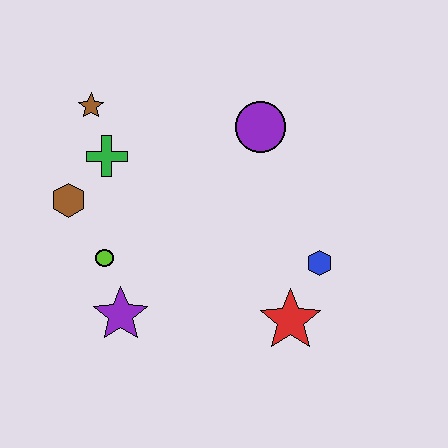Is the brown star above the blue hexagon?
Yes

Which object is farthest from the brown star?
The red star is farthest from the brown star.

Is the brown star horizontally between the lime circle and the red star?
No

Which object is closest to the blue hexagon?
The red star is closest to the blue hexagon.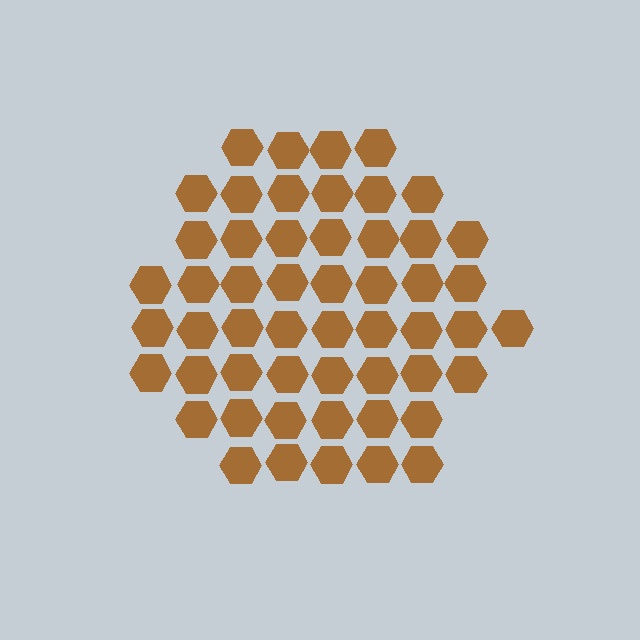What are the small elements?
The small elements are hexagons.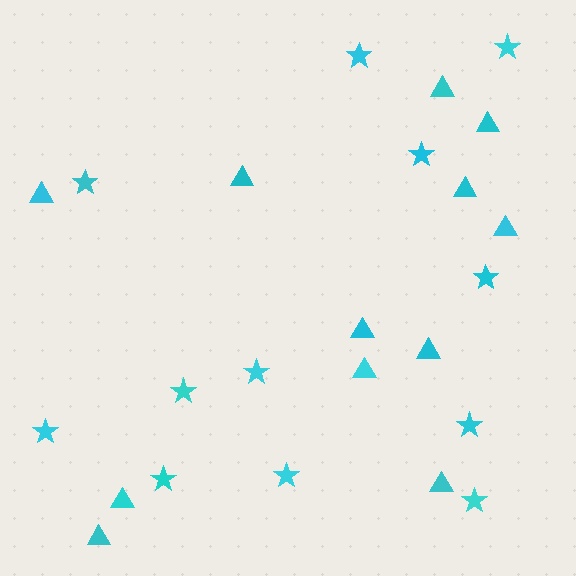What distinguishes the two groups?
There are 2 groups: one group of triangles (12) and one group of stars (12).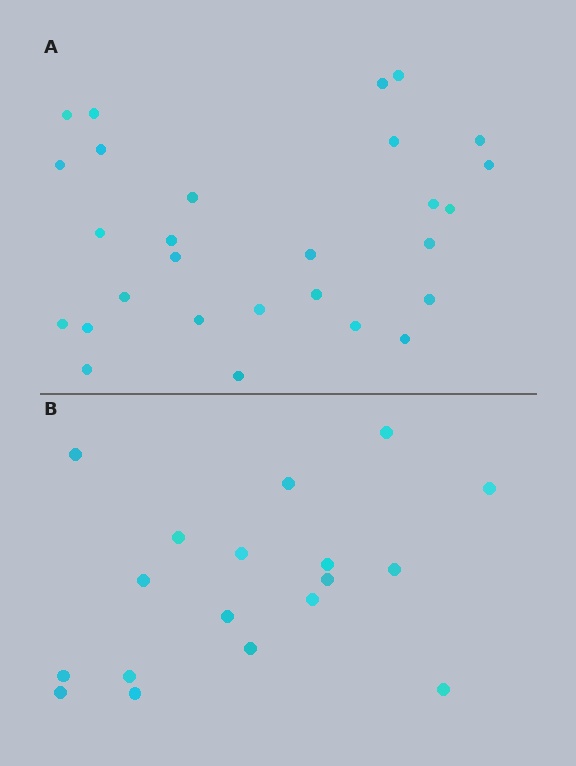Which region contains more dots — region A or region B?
Region A (the top region) has more dots.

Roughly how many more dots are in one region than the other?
Region A has roughly 10 or so more dots than region B.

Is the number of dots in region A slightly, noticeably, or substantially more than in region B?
Region A has substantially more. The ratio is roughly 1.6 to 1.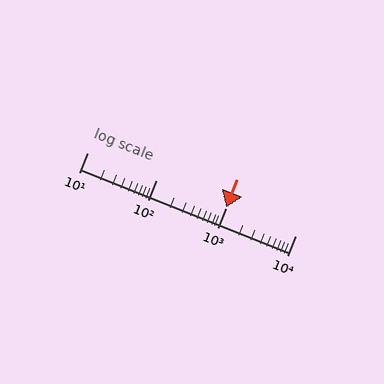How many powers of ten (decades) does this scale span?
The scale spans 3 decades, from 10 to 10000.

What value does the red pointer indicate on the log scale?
The pointer indicates approximately 1000.